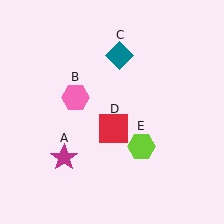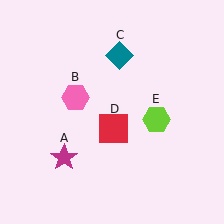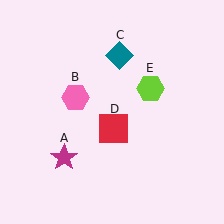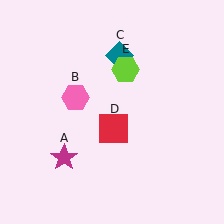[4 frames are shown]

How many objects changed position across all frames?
1 object changed position: lime hexagon (object E).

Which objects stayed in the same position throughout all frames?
Magenta star (object A) and pink hexagon (object B) and teal diamond (object C) and red square (object D) remained stationary.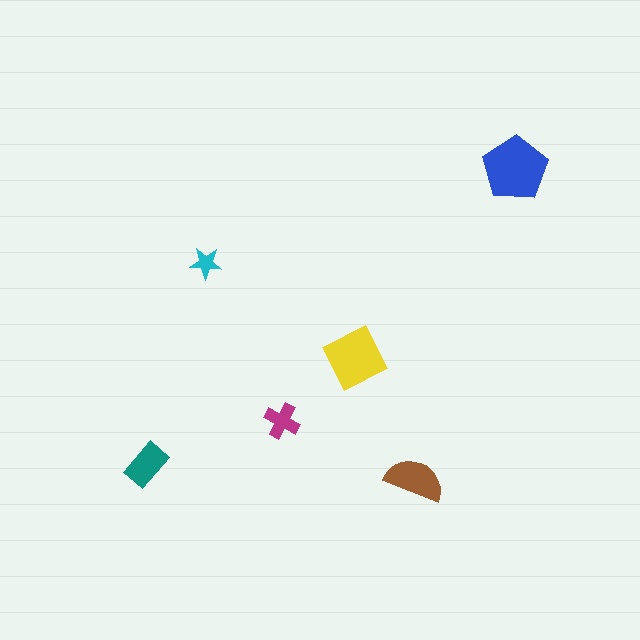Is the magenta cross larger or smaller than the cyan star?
Larger.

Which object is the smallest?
The cyan star.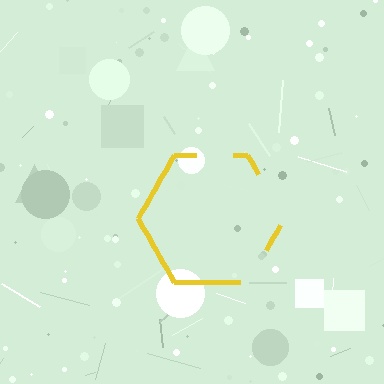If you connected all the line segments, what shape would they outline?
They would outline a hexagon.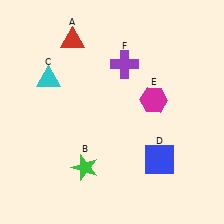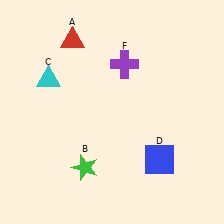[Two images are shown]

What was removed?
The magenta hexagon (E) was removed in Image 2.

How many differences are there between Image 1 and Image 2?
There is 1 difference between the two images.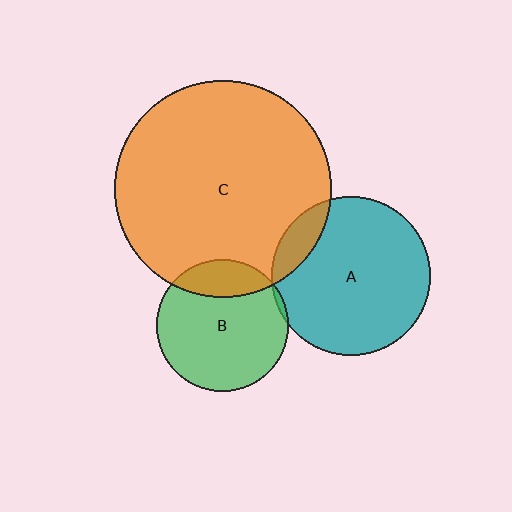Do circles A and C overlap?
Yes.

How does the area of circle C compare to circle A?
Approximately 1.9 times.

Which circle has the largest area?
Circle C (orange).